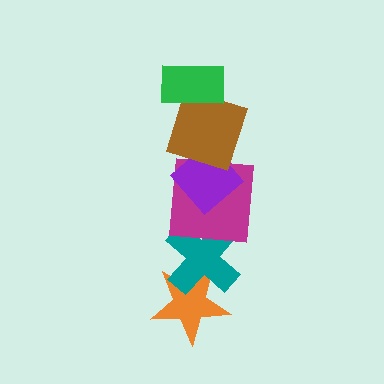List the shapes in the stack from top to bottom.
From top to bottom: the green rectangle, the brown square, the purple diamond, the magenta square, the teal cross, the orange star.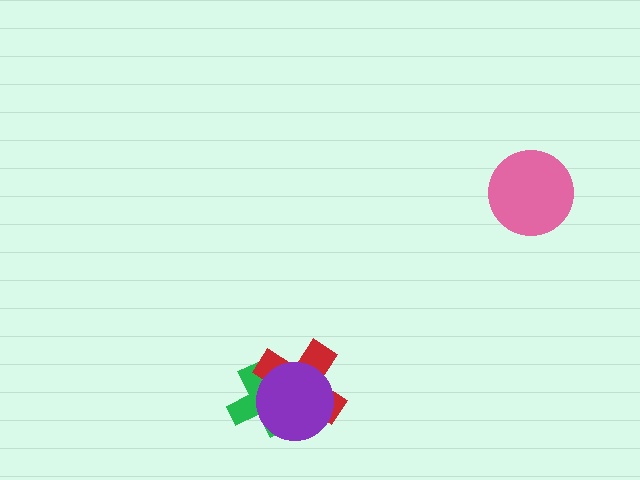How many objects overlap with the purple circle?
2 objects overlap with the purple circle.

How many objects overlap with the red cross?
2 objects overlap with the red cross.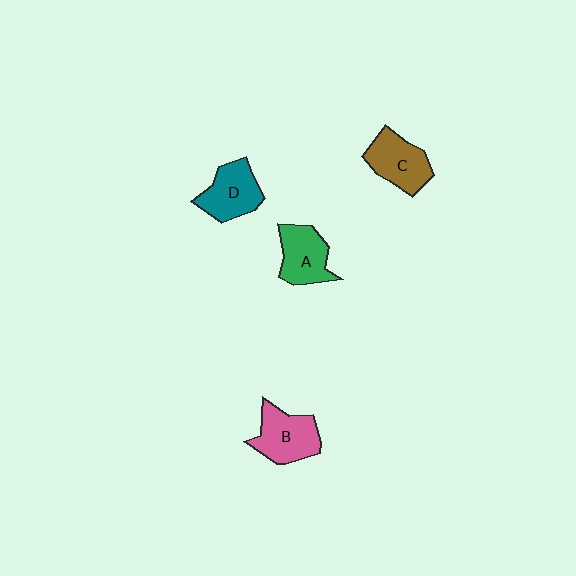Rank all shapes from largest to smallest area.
From largest to smallest: B (pink), C (brown), D (teal), A (green).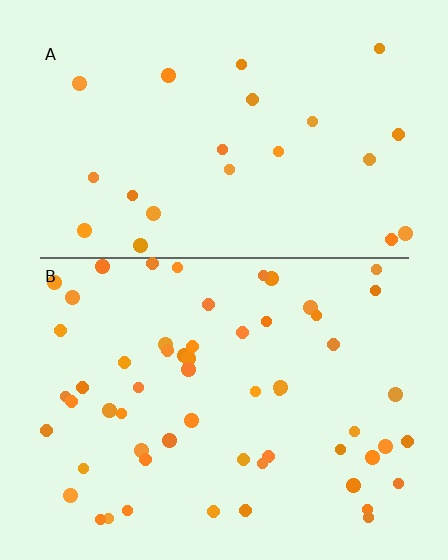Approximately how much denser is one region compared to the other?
Approximately 2.6× — region B over region A.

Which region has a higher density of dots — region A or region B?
B (the bottom).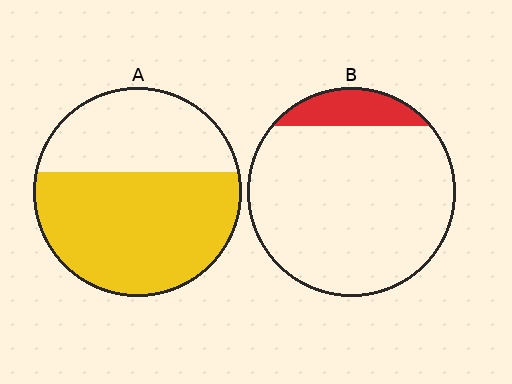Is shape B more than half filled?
No.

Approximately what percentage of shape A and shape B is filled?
A is approximately 60% and B is approximately 15%.